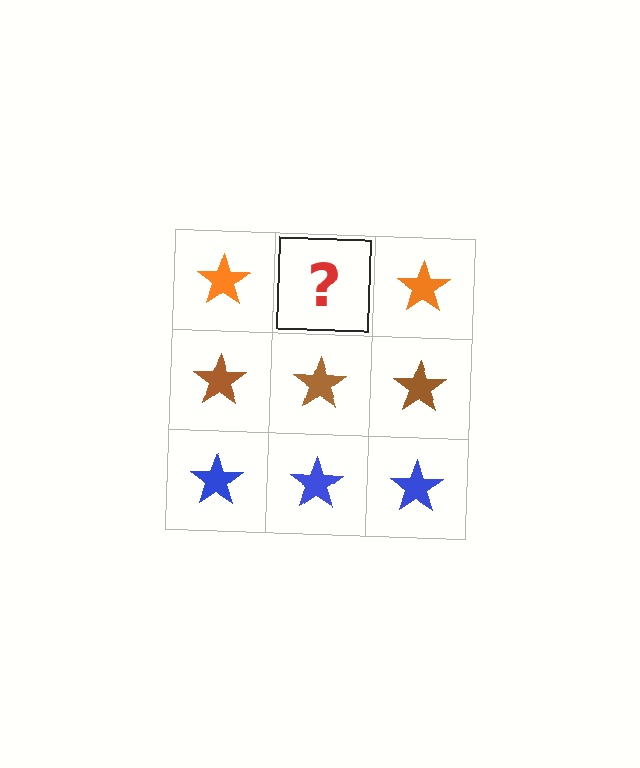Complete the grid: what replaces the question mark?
The question mark should be replaced with an orange star.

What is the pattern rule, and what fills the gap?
The rule is that each row has a consistent color. The gap should be filled with an orange star.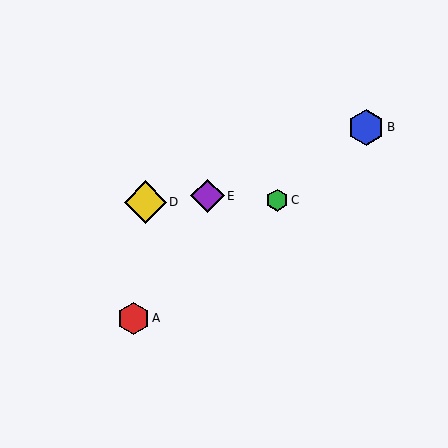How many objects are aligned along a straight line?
3 objects (A, B, C) are aligned along a straight line.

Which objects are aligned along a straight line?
Objects A, B, C are aligned along a straight line.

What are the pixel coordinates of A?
Object A is at (134, 318).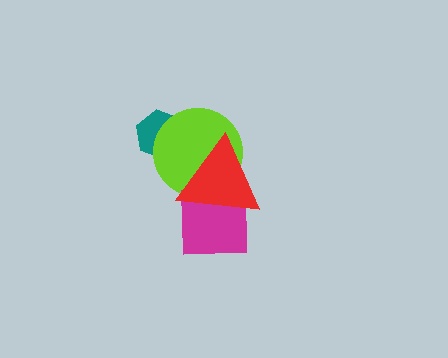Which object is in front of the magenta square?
The red triangle is in front of the magenta square.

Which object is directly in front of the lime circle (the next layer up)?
The magenta square is directly in front of the lime circle.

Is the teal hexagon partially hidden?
Yes, it is partially covered by another shape.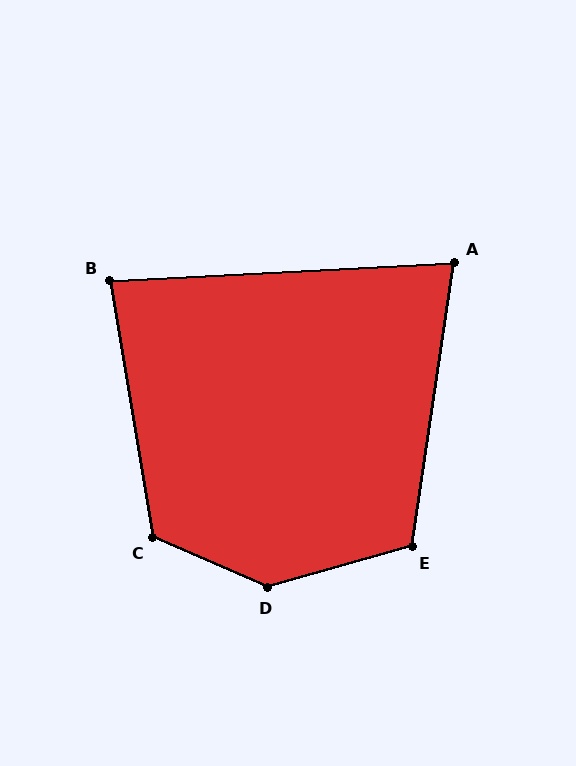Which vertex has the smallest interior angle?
A, at approximately 79 degrees.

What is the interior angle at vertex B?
Approximately 84 degrees (acute).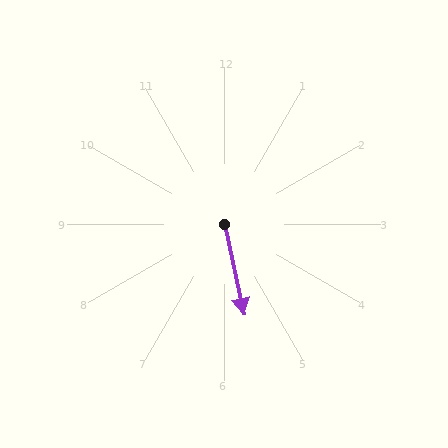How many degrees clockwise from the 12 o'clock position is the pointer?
Approximately 168 degrees.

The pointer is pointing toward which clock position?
Roughly 6 o'clock.